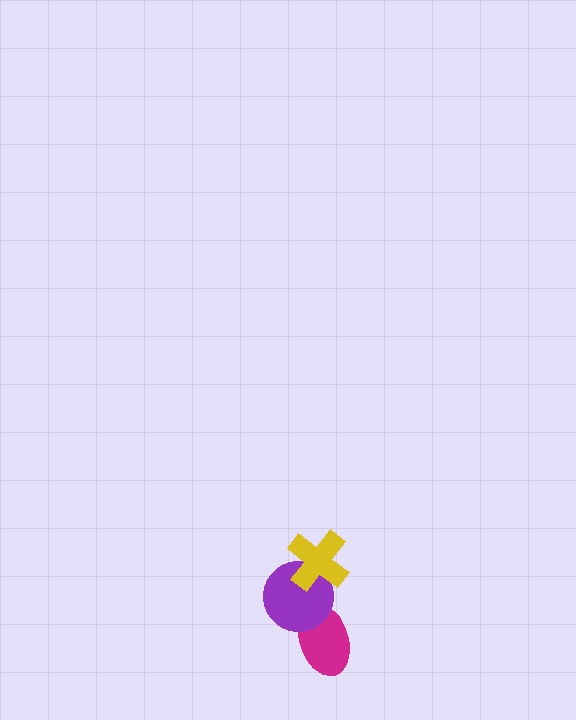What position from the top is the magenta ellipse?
The magenta ellipse is 3rd from the top.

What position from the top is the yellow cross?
The yellow cross is 1st from the top.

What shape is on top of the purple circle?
The yellow cross is on top of the purple circle.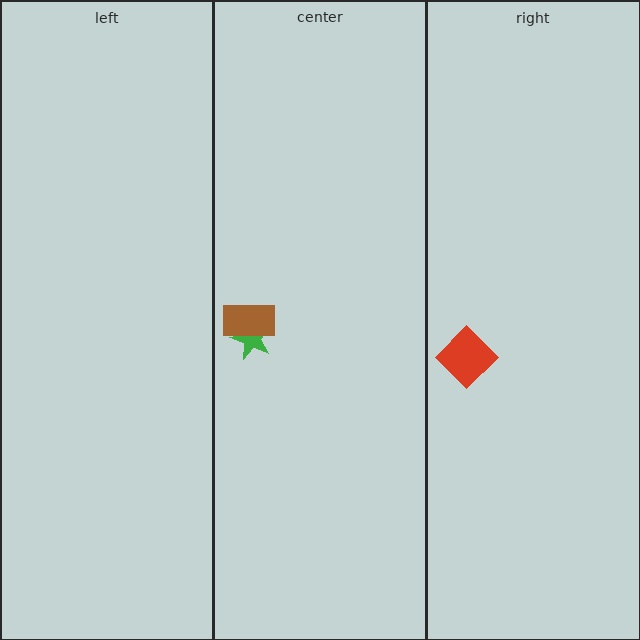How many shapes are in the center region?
2.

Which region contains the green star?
The center region.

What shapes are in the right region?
The red diamond.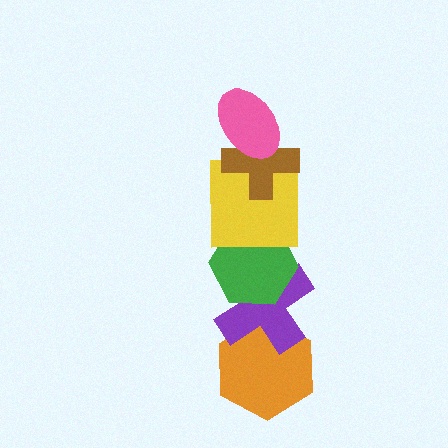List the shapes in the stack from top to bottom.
From top to bottom: the pink ellipse, the brown cross, the yellow square, the green hexagon, the purple cross, the orange hexagon.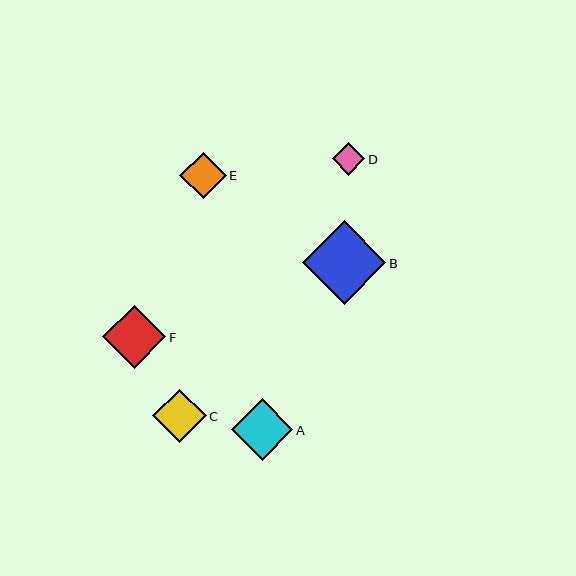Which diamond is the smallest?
Diamond D is the smallest with a size of approximately 33 pixels.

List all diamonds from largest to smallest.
From largest to smallest: B, F, A, C, E, D.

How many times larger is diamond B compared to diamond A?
Diamond B is approximately 1.4 times the size of diamond A.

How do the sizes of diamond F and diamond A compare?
Diamond F and diamond A are approximately the same size.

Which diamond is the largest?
Diamond B is the largest with a size of approximately 83 pixels.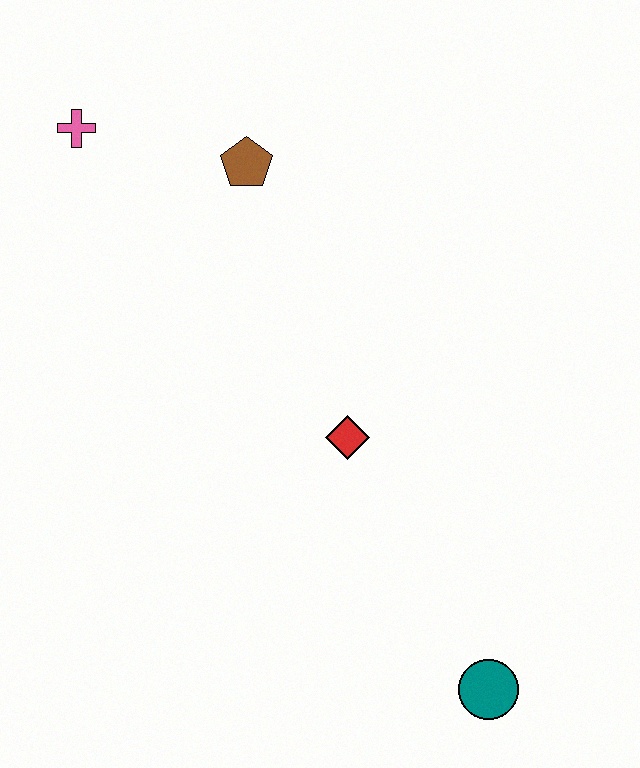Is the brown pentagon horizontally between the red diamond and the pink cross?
Yes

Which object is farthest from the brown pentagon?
The teal circle is farthest from the brown pentagon.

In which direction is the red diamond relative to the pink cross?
The red diamond is below the pink cross.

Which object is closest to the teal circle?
The red diamond is closest to the teal circle.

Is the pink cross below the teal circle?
No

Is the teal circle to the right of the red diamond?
Yes